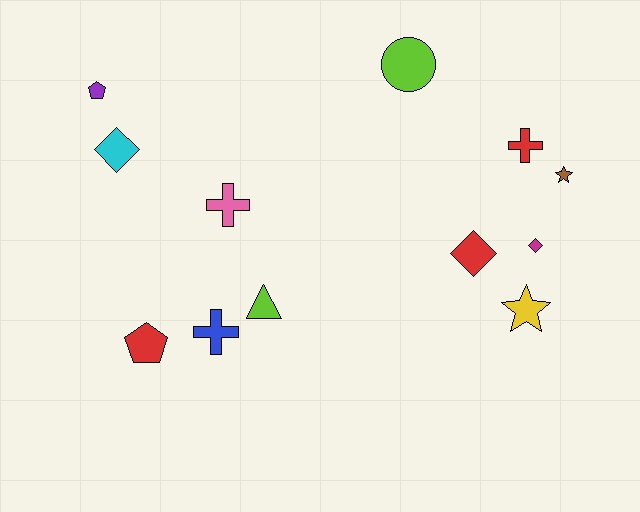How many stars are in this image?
There are 2 stars.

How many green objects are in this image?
There are no green objects.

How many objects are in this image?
There are 12 objects.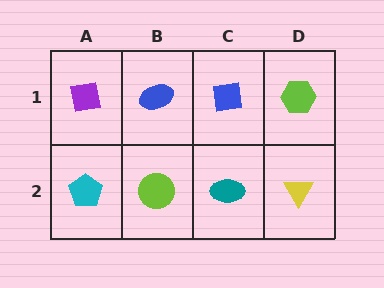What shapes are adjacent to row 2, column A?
A purple square (row 1, column A), a lime circle (row 2, column B).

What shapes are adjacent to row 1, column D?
A yellow triangle (row 2, column D), a blue square (row 1, column C).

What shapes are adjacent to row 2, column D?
A lime hexagon (row 1, column D), a teal ellipse (row 2, column C).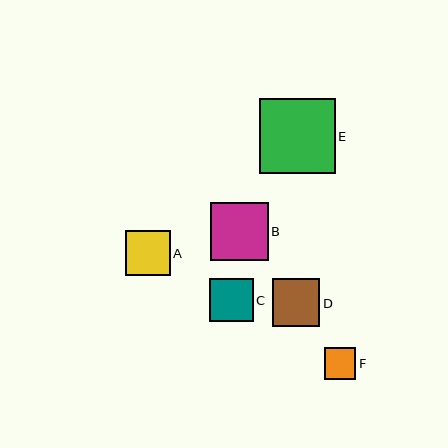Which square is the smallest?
Square F is the smallest with a size of approximately 31 pixels.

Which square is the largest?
Square E is the largest with a size of approximately 75 pixels.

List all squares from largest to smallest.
From largest to smallest: E, B, D, A, C, F.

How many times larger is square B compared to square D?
Square B is approximately 1.2 times the size of square D.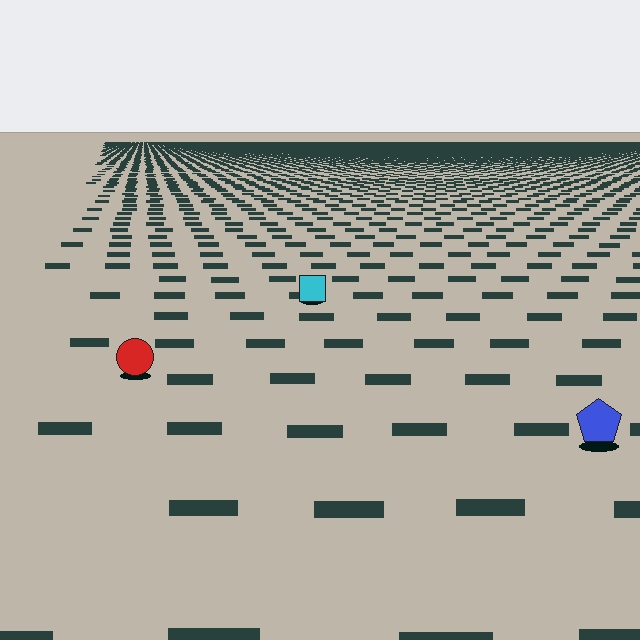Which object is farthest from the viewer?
The cyan square is farthest from the viewer. It appears smaller and the ground texture around it is denser.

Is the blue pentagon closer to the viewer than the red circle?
Yes. The blue pentagon is closer — you can tell from the texture gradient: the ground texture is coarser near it.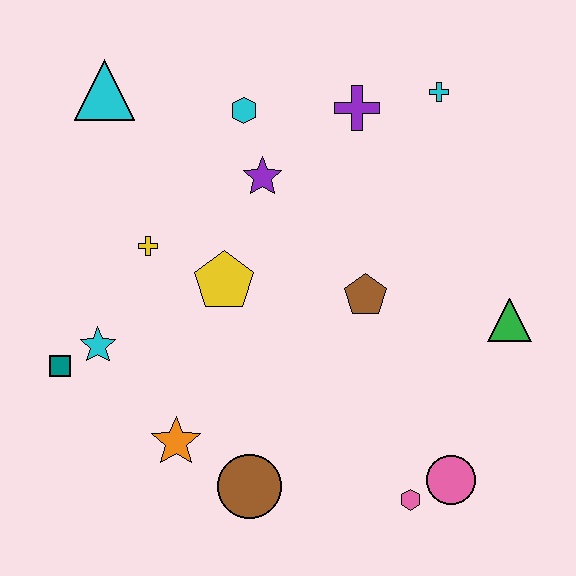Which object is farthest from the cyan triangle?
The pink circle is farthest from the cyan triangle.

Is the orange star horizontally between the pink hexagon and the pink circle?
No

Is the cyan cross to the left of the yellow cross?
No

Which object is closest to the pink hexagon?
The pink circle is closest to the pink hexagon.